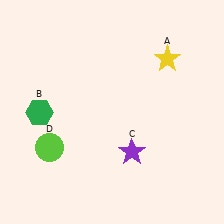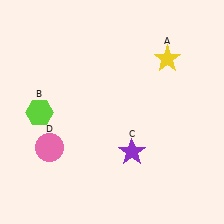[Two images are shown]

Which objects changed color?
B changed from green to lime. D changed from lime to pink.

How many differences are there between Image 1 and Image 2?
There are 2 differences between the two images.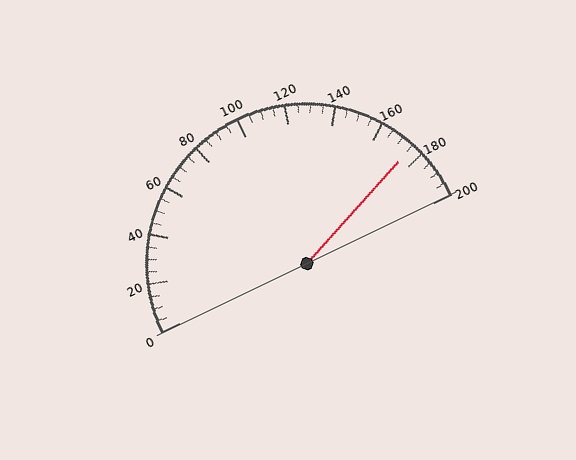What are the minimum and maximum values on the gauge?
The gauge ranges from 0 to 200.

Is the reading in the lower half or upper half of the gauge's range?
The reading is in the upper half of the range (0 to 200).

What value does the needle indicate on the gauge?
The needle indicates approximately 175.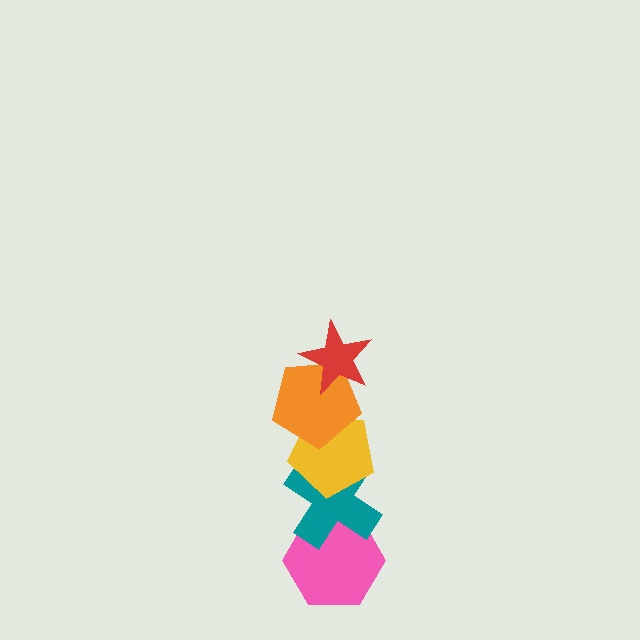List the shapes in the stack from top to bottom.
From top to bottom: the red star, the orange pentagon, the yellow pentagon, the teal cross, the pink hexagon.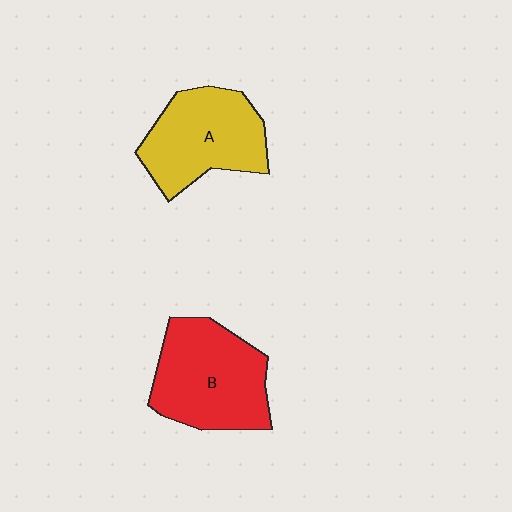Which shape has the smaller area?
Shape A (yellow).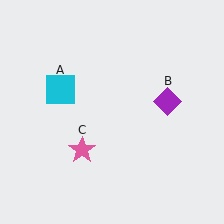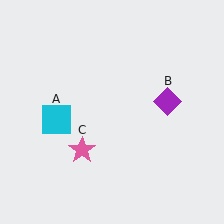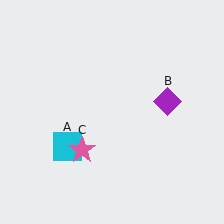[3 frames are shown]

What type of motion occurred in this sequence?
The cyan square (object A) rotated counterclockwise around the center of the scene.